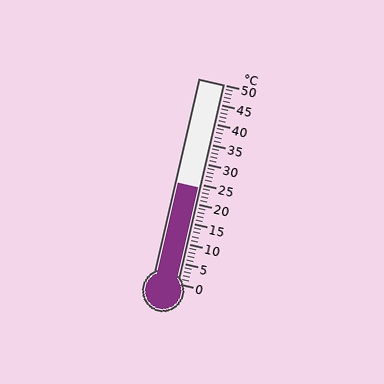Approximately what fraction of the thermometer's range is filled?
The thermometer is filled to approximately 50% of its range.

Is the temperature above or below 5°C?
The temperature is above 5°C.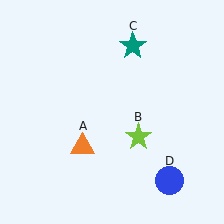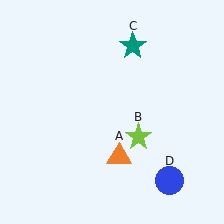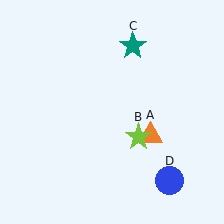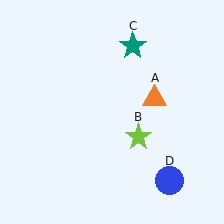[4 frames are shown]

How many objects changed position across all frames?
1 object changed position: orange triangle (object A).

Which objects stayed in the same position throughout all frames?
Lime star (object B) and teal star (object C) and blue circle (object D) remained stationary.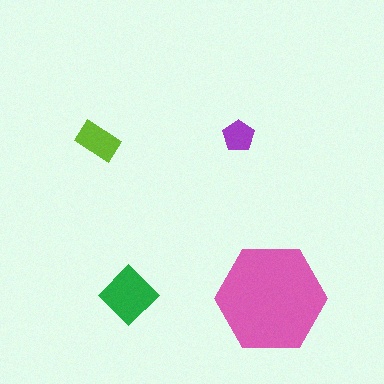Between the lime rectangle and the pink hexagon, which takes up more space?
The pink hexagon.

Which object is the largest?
The pink hexagon.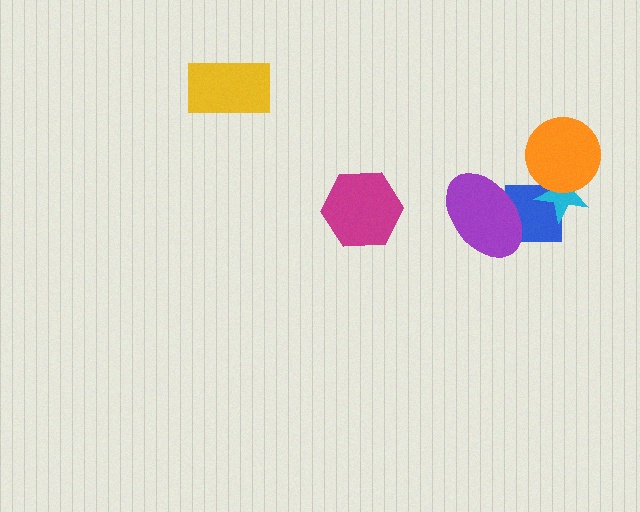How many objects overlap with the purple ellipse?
1 object overlaps with the purple ellipse.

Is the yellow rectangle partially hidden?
No, no other shape covers it.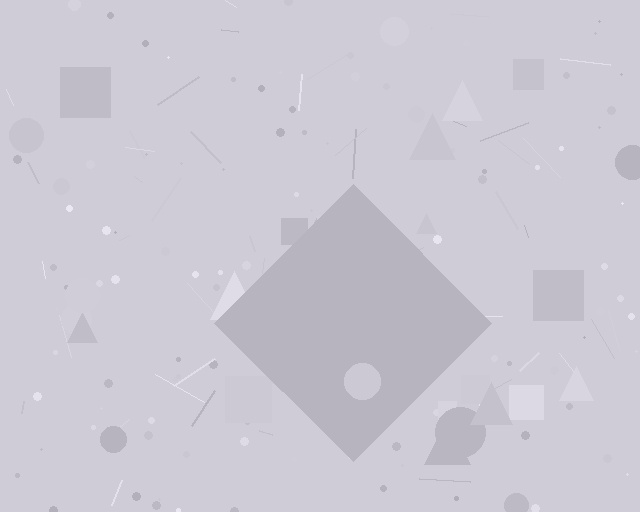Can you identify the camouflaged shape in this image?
The camouflaged shape is a diamond.